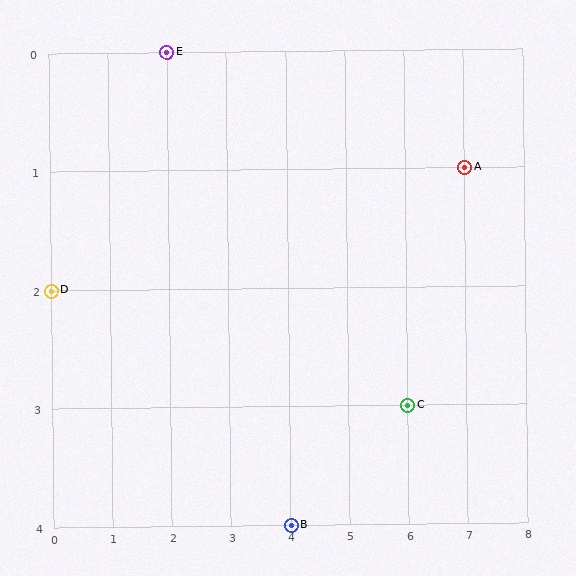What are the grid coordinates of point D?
Point D is at grid coordinates (0, 2).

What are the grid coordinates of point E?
Point E is at grid coordinates (2, 0).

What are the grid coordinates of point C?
Point C is at grid coordinates (6, 3).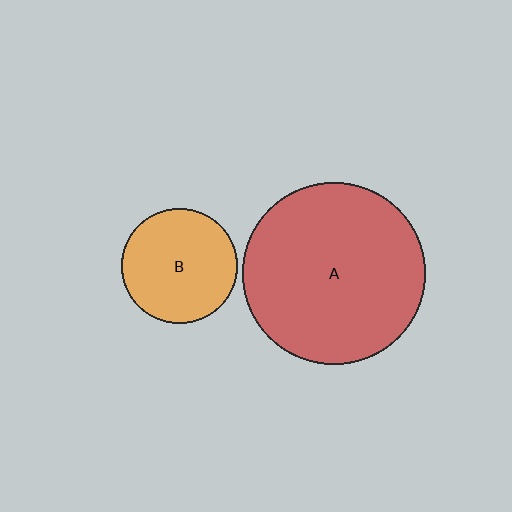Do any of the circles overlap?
No, none of the circles overlap.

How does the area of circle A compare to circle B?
Approximately 2.5 times.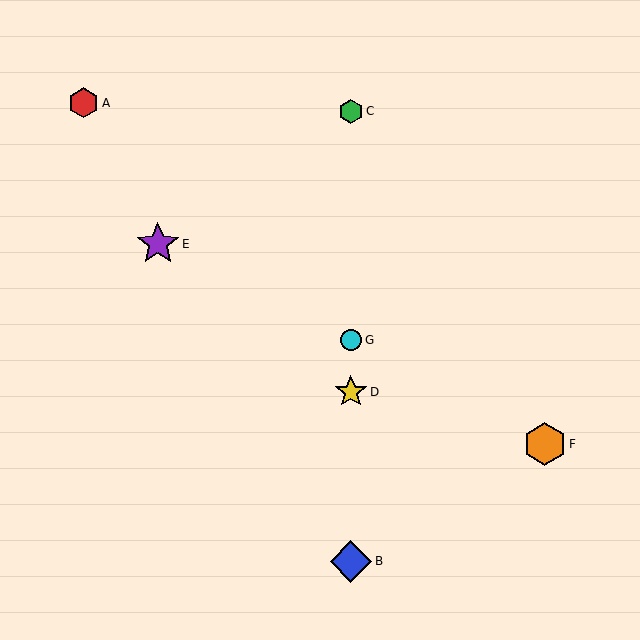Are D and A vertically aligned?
No, D is at x≈351 and A is at x≈84.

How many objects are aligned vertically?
4 objects (B, C, D, G) are aligned vertically.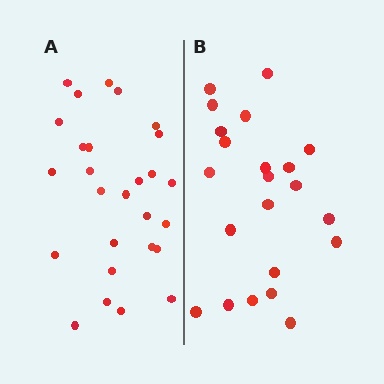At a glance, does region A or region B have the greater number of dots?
Region A (the left region) has more dots.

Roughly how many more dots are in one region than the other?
Region A has about 5 more dots than region B.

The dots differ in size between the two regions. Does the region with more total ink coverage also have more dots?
No. Region B has more total ink coverage because its dots are larger, but region A actually contains more individual dots. Total area can be misleading — the number of items is what matters here.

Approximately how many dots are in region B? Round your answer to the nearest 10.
About 20 dots. (The exact count is 22, which rounds to 20.)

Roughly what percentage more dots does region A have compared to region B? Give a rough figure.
About 25% more.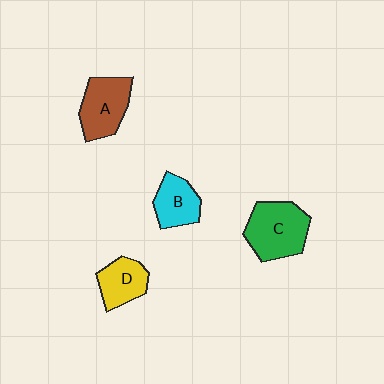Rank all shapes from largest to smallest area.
From largest to smallest: C (green), A (brown), B (cyan), D (yellow).